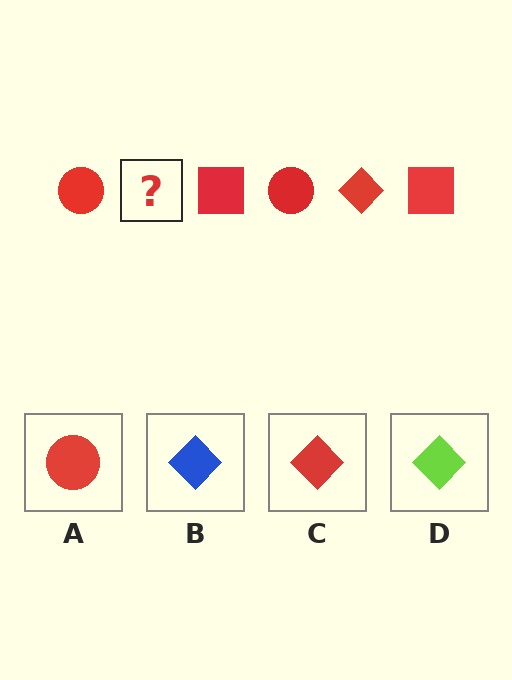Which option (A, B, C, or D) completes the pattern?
C.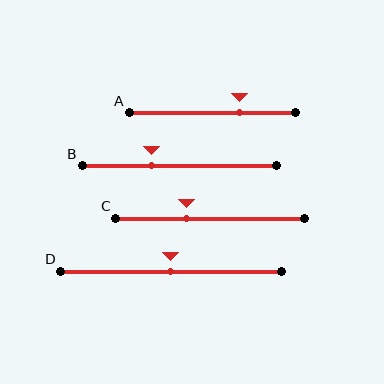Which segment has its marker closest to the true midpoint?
Segment D has its marker closest to the true midpoint.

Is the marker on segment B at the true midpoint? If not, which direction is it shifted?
No, the marker on segment B is shifted to the left by about 15% of the segment length.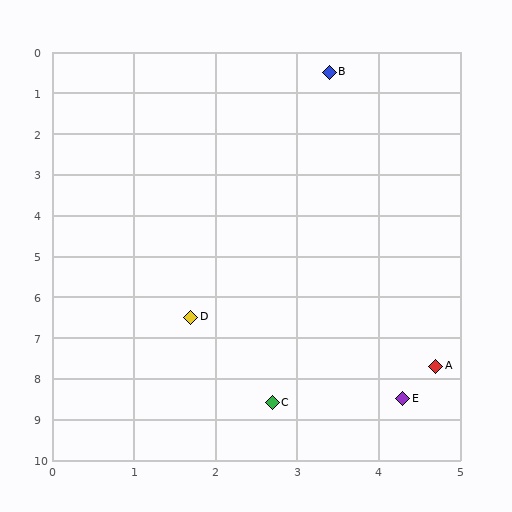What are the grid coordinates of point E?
Point E is at approximately (4.3, 8.5).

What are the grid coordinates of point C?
Point C is at approximately (2.7, 8.6).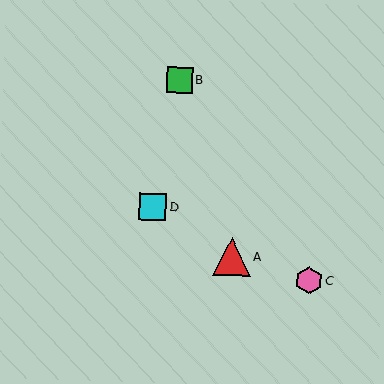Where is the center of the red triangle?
The center of the red triangle is at (231, 257).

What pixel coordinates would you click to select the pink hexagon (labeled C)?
Click at (309, 280) to select the pink hexagon C.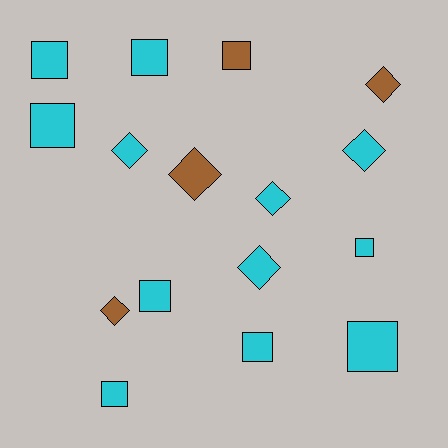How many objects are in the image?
There are 16 objects.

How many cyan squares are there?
There are 8 cyan squares.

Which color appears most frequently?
Cyan, with 12 objects.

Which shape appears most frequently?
Square, with 9 objects.